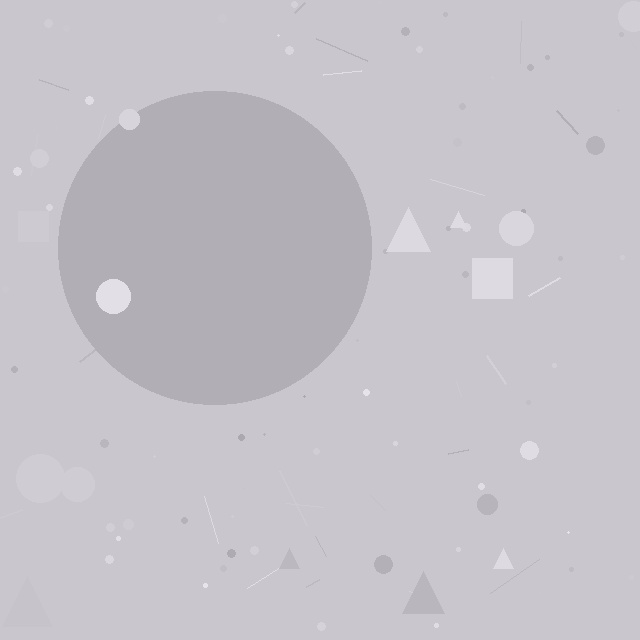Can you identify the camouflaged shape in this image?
The camouflaged shape is a circle.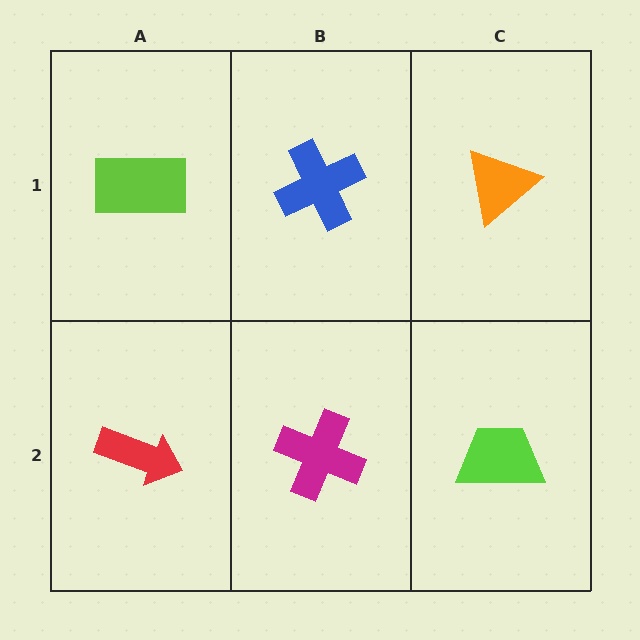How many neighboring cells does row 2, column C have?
2.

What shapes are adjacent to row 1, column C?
A lime trapezoid (row 2, column C), a blue cross (row 1, column B).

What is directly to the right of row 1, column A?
A blue cross.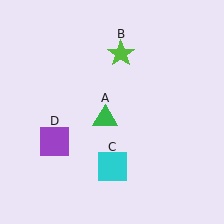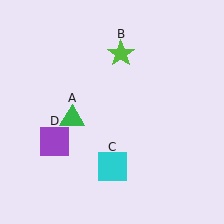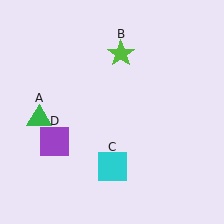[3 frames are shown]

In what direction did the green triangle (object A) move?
The green triangle (object A) moved left.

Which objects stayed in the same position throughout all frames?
Lime star (object B) and cyan square (object C) and purple square (object D) remained stationary.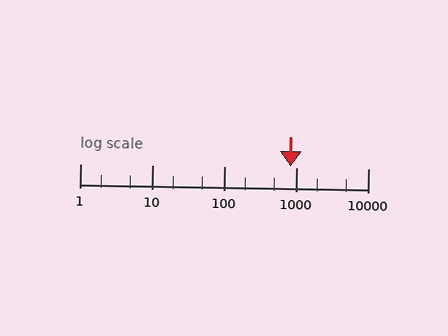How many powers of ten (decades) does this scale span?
The scale spans 4 decades, from 1 to 10000.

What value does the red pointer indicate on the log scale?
The pointer indicates approximately 830.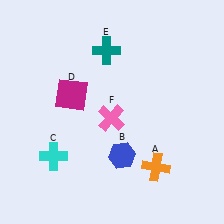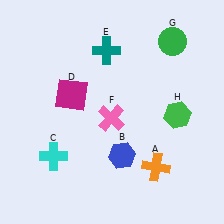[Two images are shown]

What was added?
A green circle (G), a green hexagon (H) were added in Image 2.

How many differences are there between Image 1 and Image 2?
There are 2 differences between the two images.